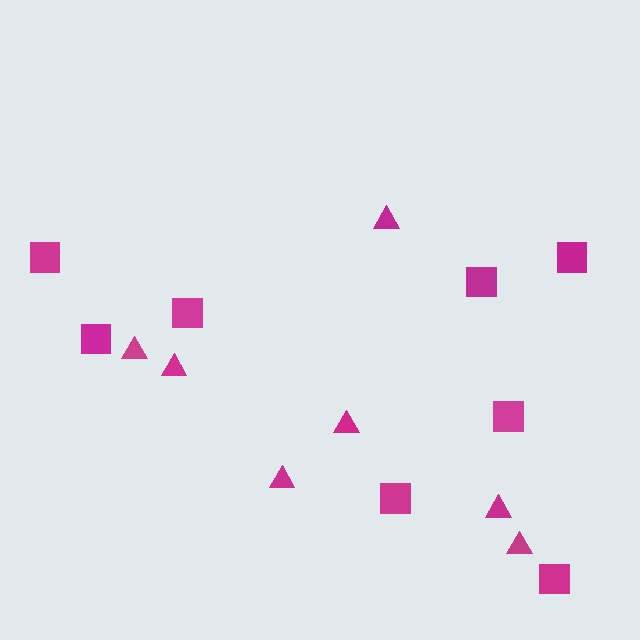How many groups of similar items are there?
There are 2 groups: one group of triangles (7) and one group of squares (8).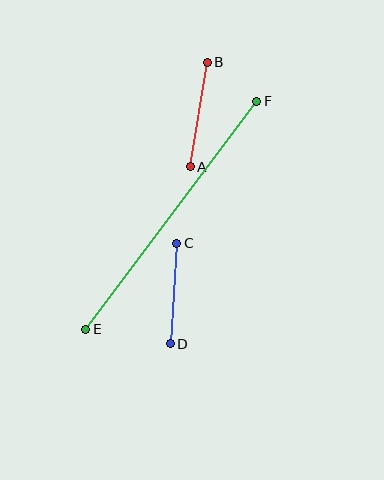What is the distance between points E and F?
The distance is approximately 285 pixels.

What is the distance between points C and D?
The distance is approximately 101 pixels.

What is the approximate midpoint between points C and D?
The midpoint is at approximately (174, 294) pixels.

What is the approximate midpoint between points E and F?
The midpoint is at approximately (171, 215) pixels.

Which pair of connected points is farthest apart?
Points E and F are farthest apart.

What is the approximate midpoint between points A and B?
The midpoint is at approximately (199, 114) pixels.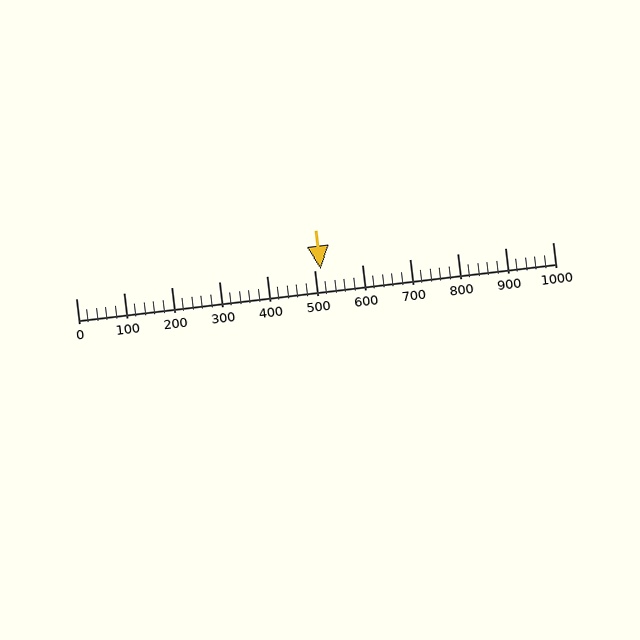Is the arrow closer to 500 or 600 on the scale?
The arrow is closer to 500.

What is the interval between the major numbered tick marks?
The major tick marks are spaced 100 units apart.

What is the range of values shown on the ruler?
The ruler shows values from 0 to 1000.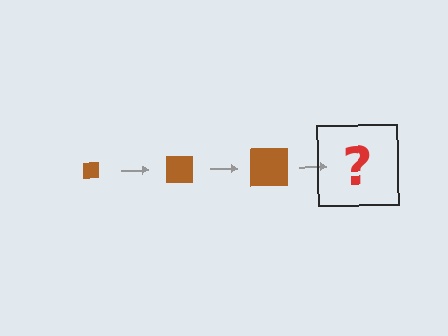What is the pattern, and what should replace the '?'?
The pattern is that the square gets progressively larger each step. The '?' should be a brown square, larger than the previous one.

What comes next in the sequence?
The next element should be a brown square, larger than the previous one.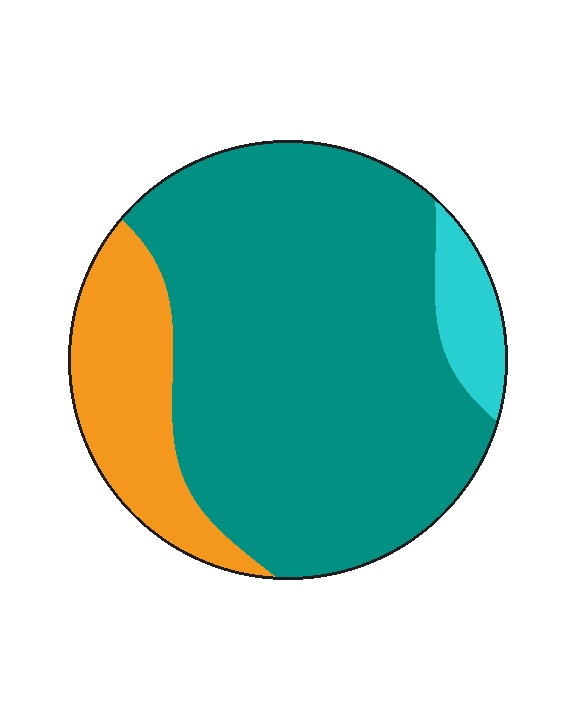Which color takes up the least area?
Cyan, at roughly 5%.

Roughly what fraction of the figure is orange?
Orange covers 19% of the figure.